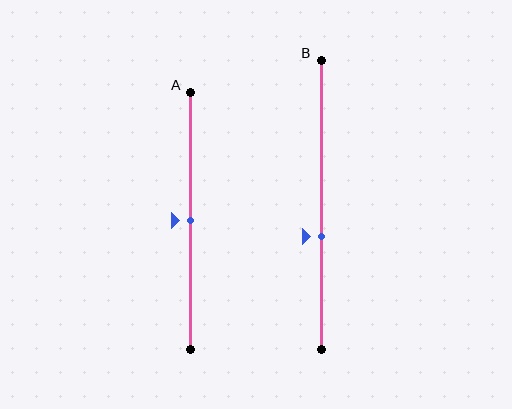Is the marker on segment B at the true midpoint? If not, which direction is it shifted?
No, the marker on segment B is shifted downward by about 11% of the segment length.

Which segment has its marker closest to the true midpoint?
Segment A has its marker closest to the true midpoint.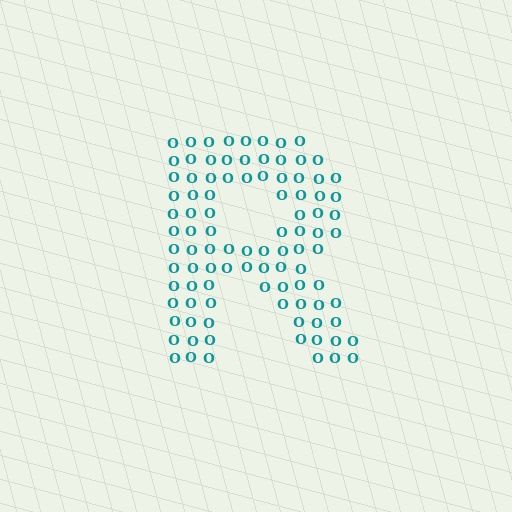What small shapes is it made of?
It is made of small letter O's.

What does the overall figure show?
The overall figure shows the letter R.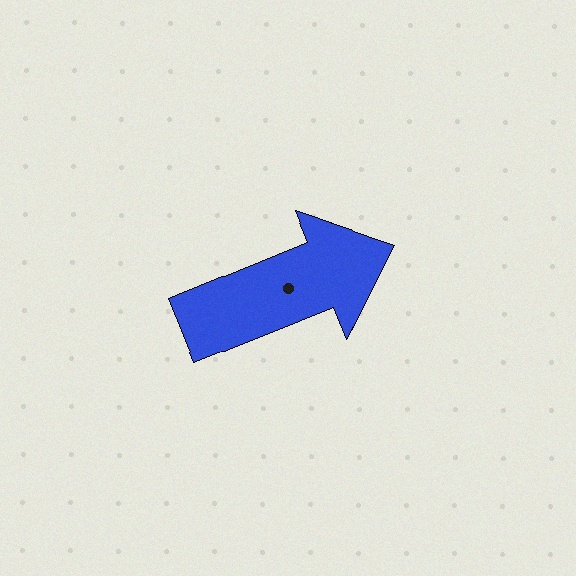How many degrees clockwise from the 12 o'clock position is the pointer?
Approximately 68 degrees.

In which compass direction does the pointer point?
East.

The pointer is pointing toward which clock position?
Roughly 2 o'clock.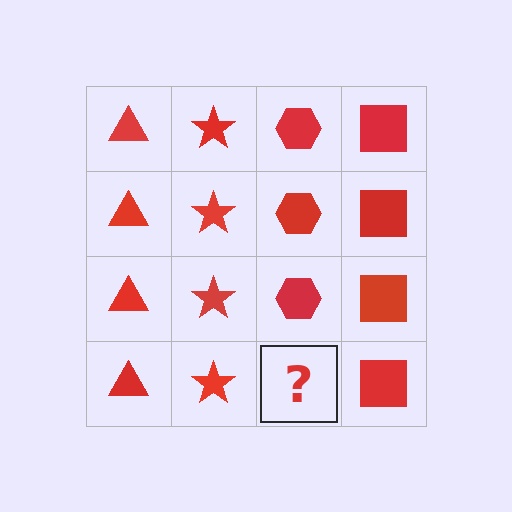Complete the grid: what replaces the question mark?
The question mark should be replaced with a red hexagon.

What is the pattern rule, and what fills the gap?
The rule is that each column has a consistent shape. The gap should be filled with a red hexagon.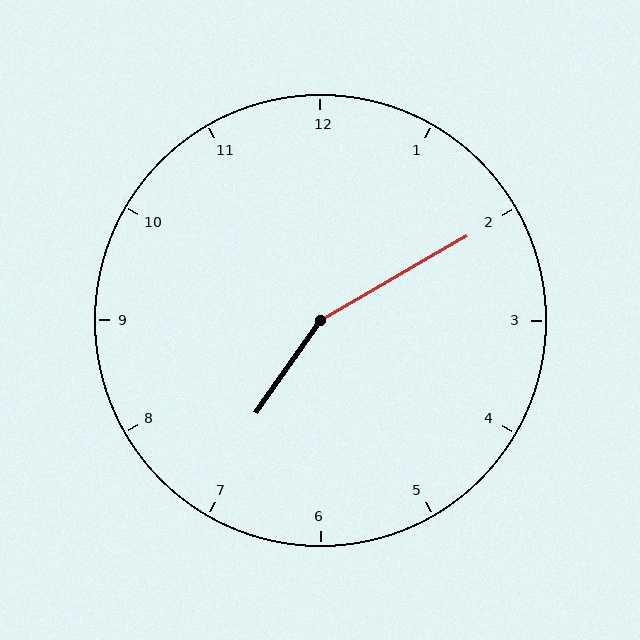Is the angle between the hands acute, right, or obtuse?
It is obtuse.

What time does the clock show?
7:10.